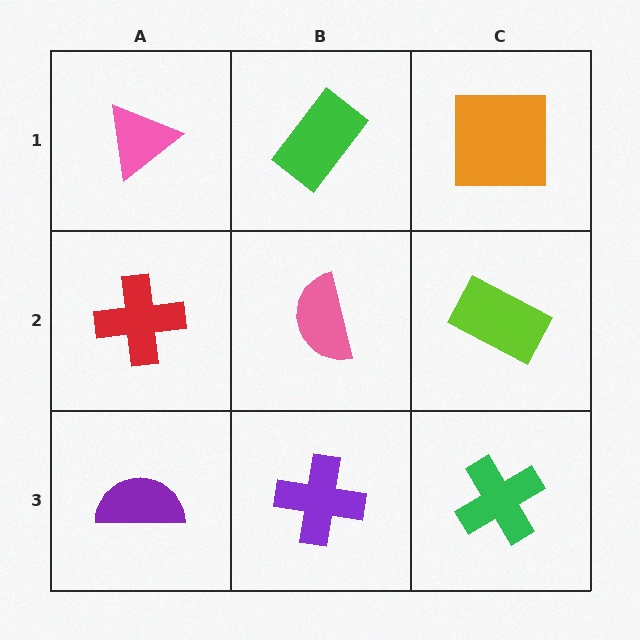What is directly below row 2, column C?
A green cross.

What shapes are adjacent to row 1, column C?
A lime rectangle (row 2, column C), a green rectangle (row 1, column B).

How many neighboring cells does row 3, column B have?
3.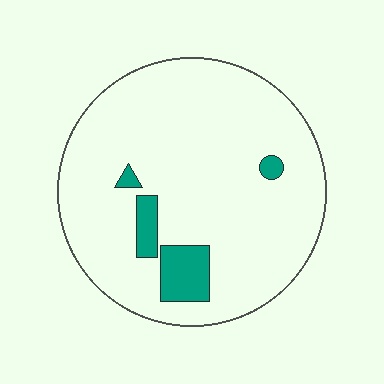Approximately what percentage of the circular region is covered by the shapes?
Approximately 10%.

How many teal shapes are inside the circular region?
4.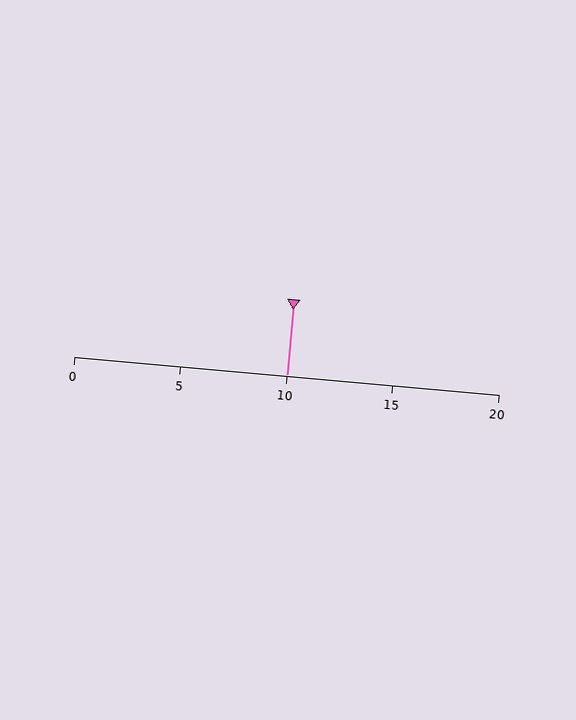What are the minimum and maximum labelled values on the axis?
The axis runs from 0 to 20.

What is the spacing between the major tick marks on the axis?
The major ticks are spaced 5 apart.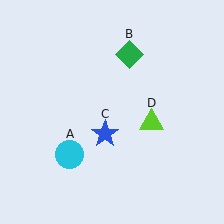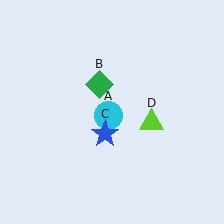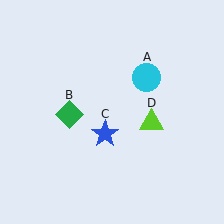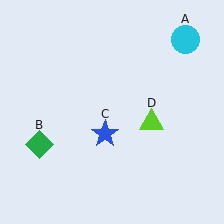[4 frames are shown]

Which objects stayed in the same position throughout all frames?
Blue star (object C) and lime triangle (object D) remained stationary.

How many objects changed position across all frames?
2 objects changed position: cyan circle (object A), green diamond (object B).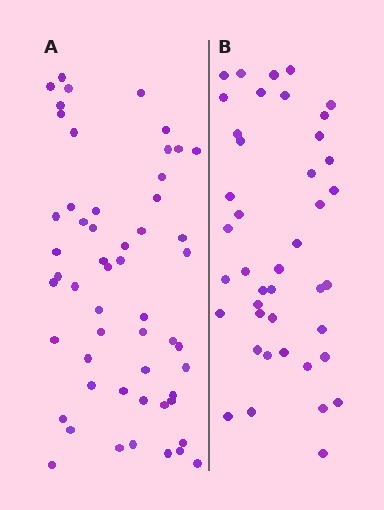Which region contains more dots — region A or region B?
Region A (the left region) has more dots.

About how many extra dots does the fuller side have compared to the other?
Region A has roughly 12 or so more dots than region B.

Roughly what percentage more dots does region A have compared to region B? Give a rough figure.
About 30% more.